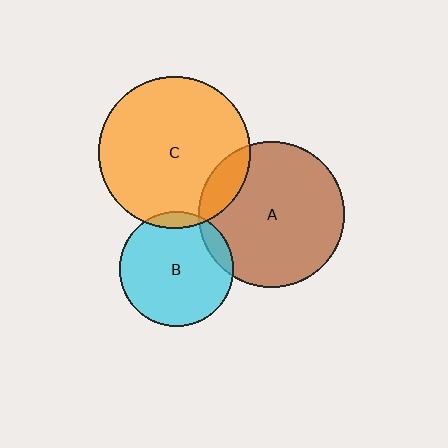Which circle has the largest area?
Circle C (orange).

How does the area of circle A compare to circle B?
Approximately 1.6 times.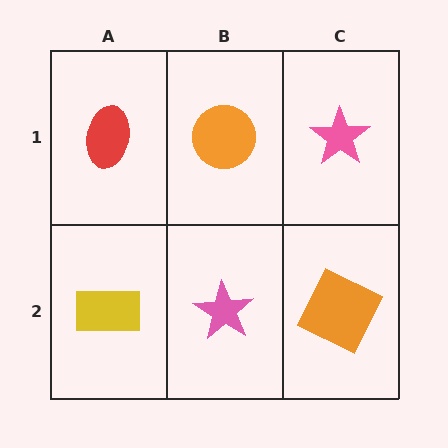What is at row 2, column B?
A pink star.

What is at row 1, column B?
An orange circle.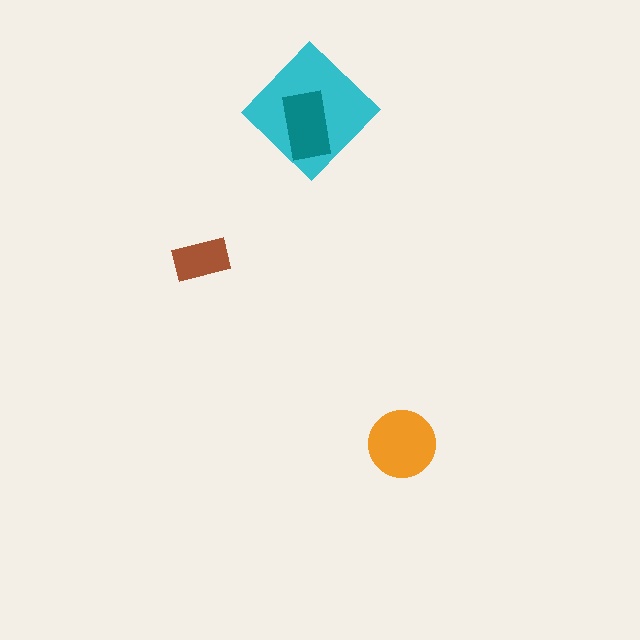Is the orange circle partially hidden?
No, no other shape covers it.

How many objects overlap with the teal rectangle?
1 object overlaps with the teal rectangle.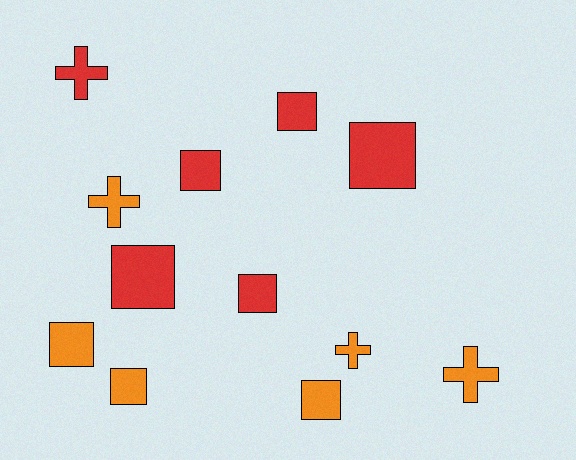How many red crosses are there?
There is 1 red cross.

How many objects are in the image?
There are 12 objects.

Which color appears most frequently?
Red, with 6 objects.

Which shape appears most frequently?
Square, with 8 objects.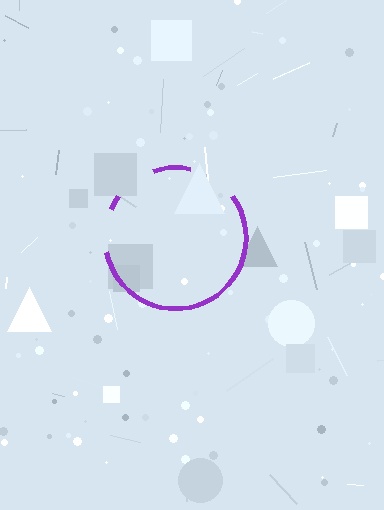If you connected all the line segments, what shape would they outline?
They would outline a circle.